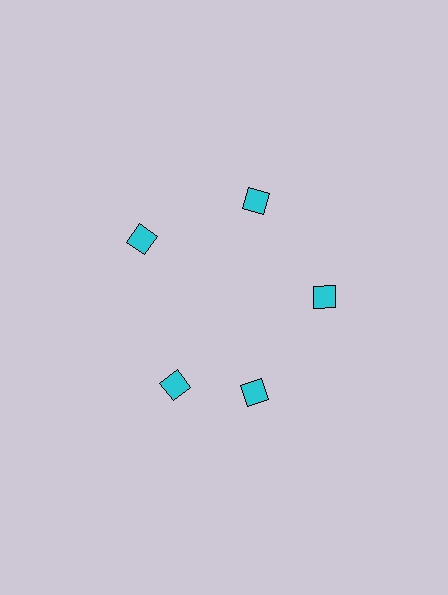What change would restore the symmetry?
The symmetry would be restored by rotating it back into even spacing with its neighbors so that all 5 diamonds sit at equal angles and equal distance from the center.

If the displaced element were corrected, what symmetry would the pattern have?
It would have 5-fold rotational symmetry — the pattern would map onto itself every 72 degrees.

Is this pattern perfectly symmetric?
No. The 5 cyan diamonds are arranged in a ring, but one element near the 8 o'clock position is rotated out of alignment along the ring, breaking the 5-fold rotational symmetry.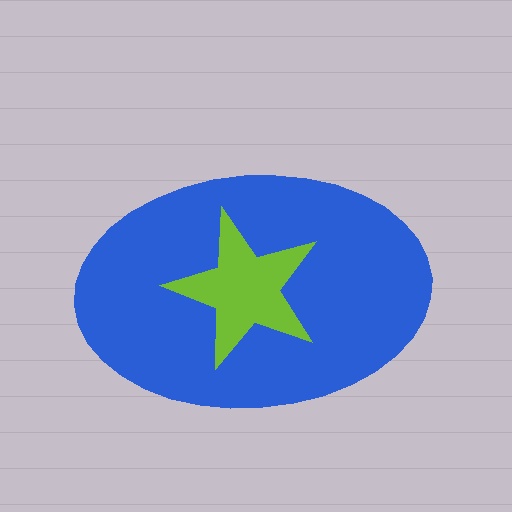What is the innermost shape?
The lime star.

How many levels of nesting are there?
2.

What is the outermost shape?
The blue ellipse.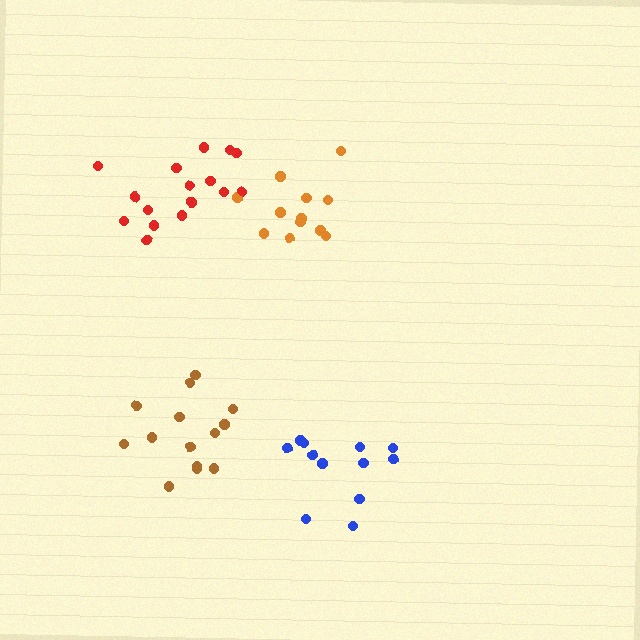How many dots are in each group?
Group 1: 12 dots, Group 2: 12 dots, Group 3: 14 dots, Group 4: 16 dots (54 total).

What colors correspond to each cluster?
The clusters are colored: orange, blue, brown, red.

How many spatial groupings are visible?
There are 4 spatial groupings.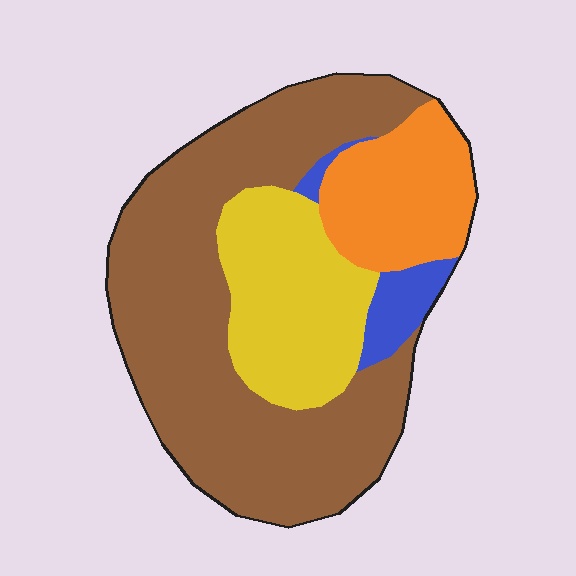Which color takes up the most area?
Brown, at roughly 55%.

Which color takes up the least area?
Blue, at roughly 5%.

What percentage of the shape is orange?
Orange covers around 15% of the shape.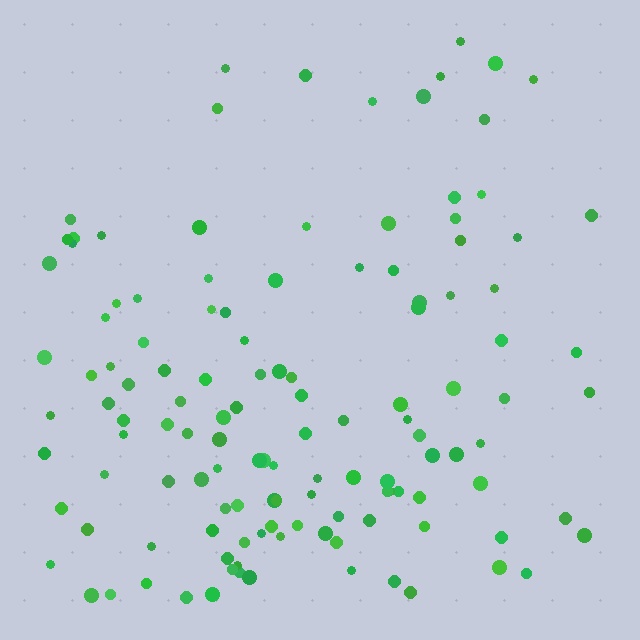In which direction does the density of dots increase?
From top to bottom, with the bottom side densest.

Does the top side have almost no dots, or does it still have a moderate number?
Still a moderate number, just noticeably fewer than the bottom.